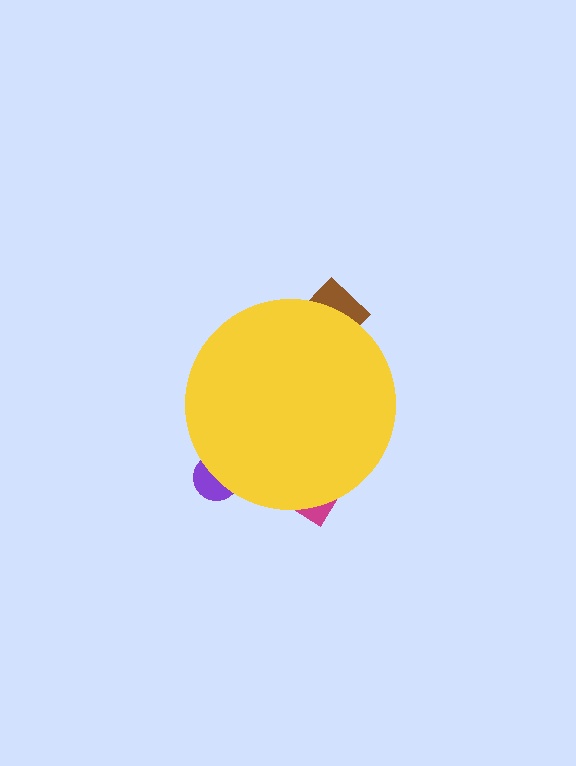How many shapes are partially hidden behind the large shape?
3 shapes are partially hidden.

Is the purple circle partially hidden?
Yes, the purple circle is partially hidden behind the yellow circle.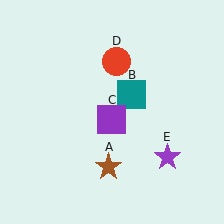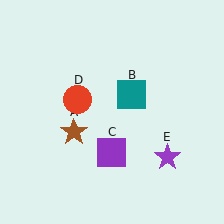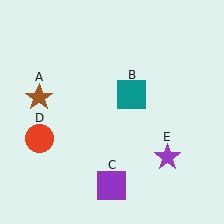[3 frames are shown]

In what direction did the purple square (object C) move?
The purple square (object C) moved down.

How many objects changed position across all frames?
3 objects changed position: brown star (object A), purple square (object C), red circle (object D).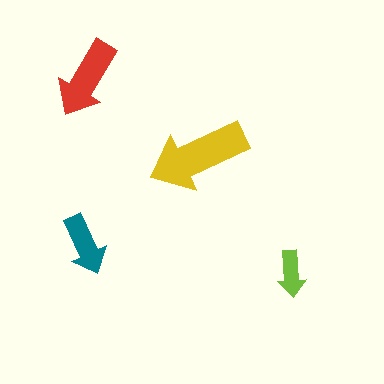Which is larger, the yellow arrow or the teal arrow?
The yellow one.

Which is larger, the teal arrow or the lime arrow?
The teal one.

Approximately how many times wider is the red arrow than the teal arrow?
About 1.5 times wider.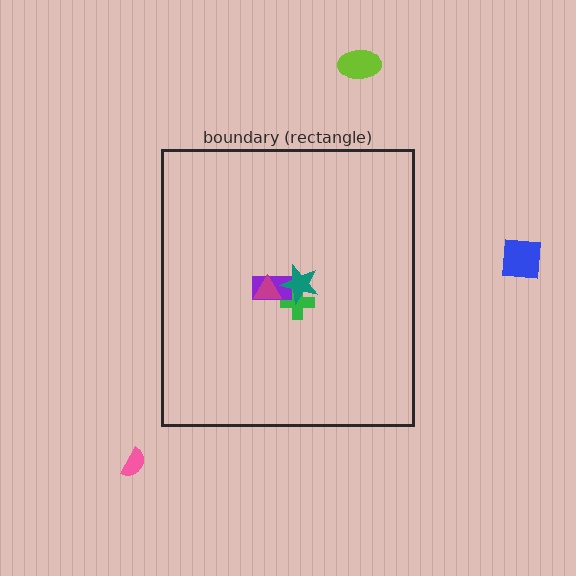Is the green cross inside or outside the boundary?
Inside.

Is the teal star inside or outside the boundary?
Inside.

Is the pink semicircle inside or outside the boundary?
Outside.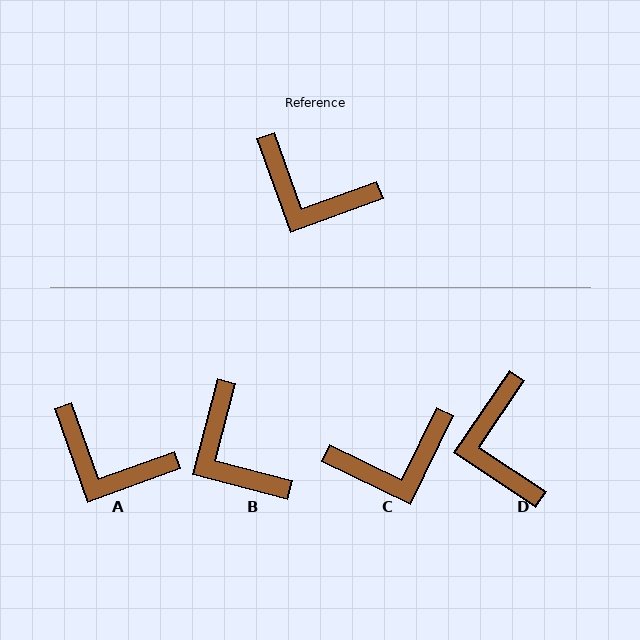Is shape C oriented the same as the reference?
No, it is off by about 44 degrees.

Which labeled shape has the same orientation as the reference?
A.